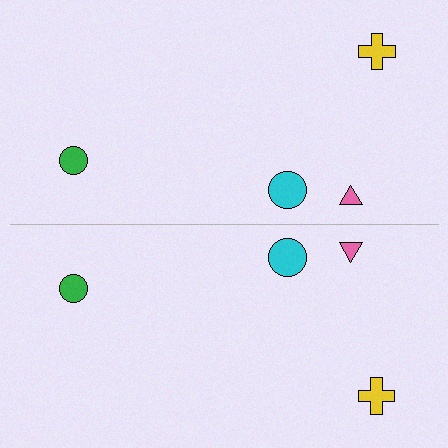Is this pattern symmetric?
Yes, this pattern has bilateral (reflection) symmetry.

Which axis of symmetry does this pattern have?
The pattern has a horizontal axis of symmetry running through the center of the image.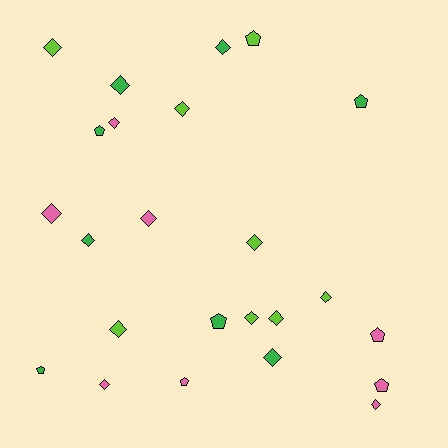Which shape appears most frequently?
Diamond, with 16 objects.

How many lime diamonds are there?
There are 7 lime diamonds.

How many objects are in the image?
There are 24 objects.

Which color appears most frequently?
Green, with 8 objects.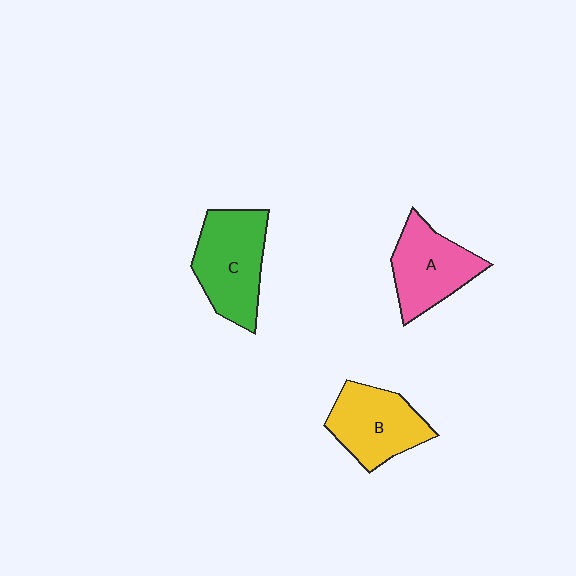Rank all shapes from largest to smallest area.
From largest to smallest: C (green), B (yellow), A (pink).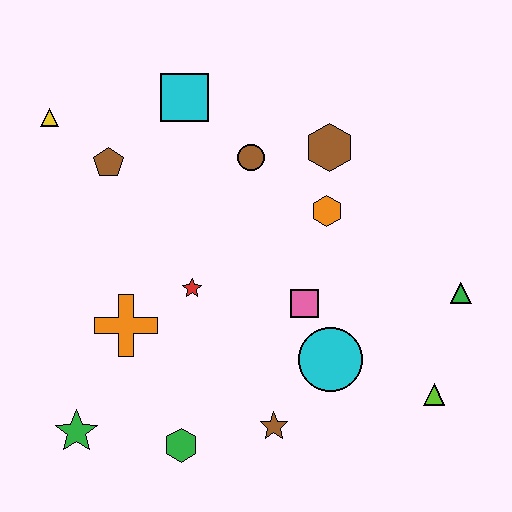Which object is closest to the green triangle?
The lime triangle is closest to the green triangle.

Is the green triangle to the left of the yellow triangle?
No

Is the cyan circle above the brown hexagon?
No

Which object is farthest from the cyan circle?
The yellow triangle is farthest from the cyan circle.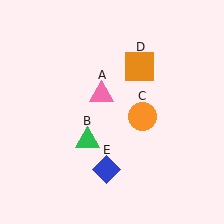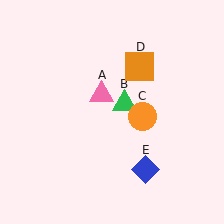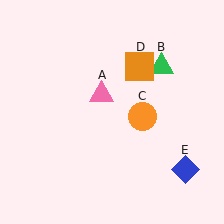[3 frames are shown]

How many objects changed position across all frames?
2 objects changed position: green triangle (object B), blue diamond (object E).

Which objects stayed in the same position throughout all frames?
Pink triangle (object A) and orange circle (object C) and orange square (object D) remained stationary.